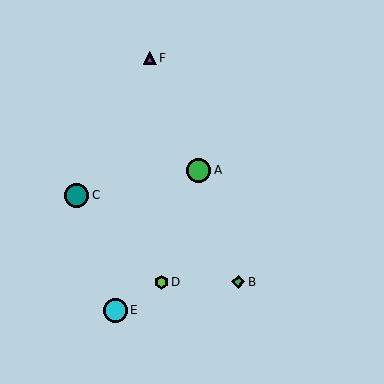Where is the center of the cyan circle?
The center of the cyan circle is at (115, 310).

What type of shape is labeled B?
Shape B is a green diamond.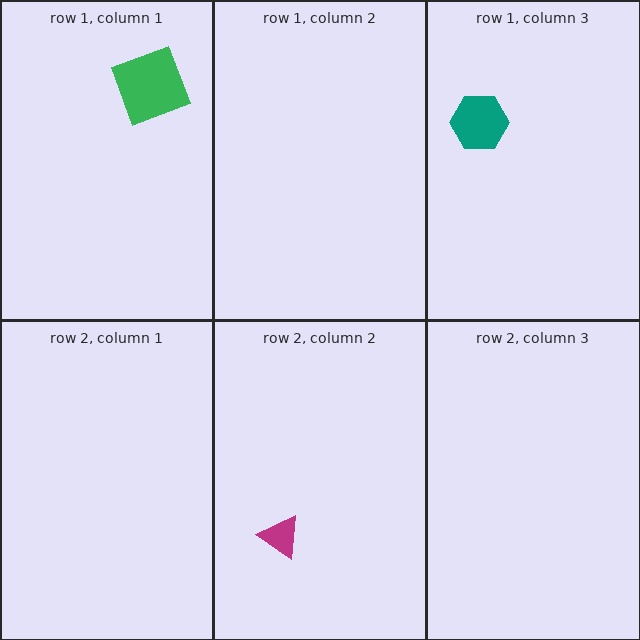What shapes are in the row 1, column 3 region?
The teal hexagon.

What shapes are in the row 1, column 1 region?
The green square.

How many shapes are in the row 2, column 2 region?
1.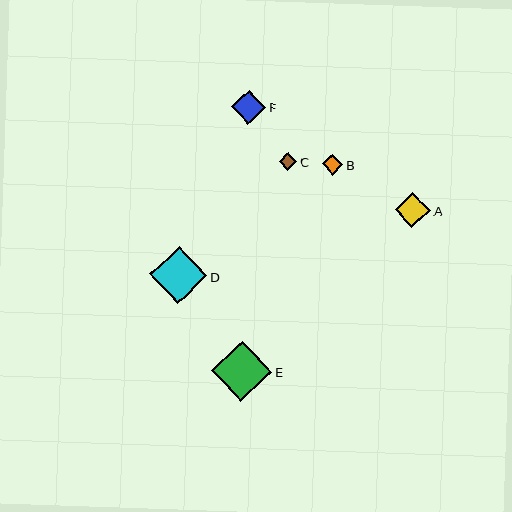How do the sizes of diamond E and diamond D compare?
Diamond E and diamond D are approximately the same size.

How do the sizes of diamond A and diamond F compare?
Diamond A and diamond F are approximately the same size.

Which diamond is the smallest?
Diamond C is the smallest with a size of approximately 17 pixels.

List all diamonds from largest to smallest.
From largest to smallest: E, D, A, F, B, C.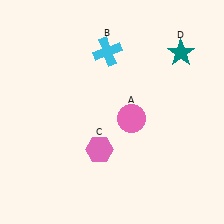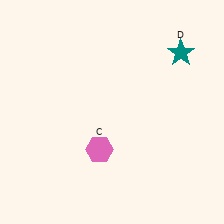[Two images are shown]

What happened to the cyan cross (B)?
The cyan cross (B) was removed in Image 2. It was in the top-left area of Image 1.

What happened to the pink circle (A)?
The pink circle (A) was removed in Image 2. It was in the bottom-right area of Image 1.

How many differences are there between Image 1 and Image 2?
There are 2 differences between the two images.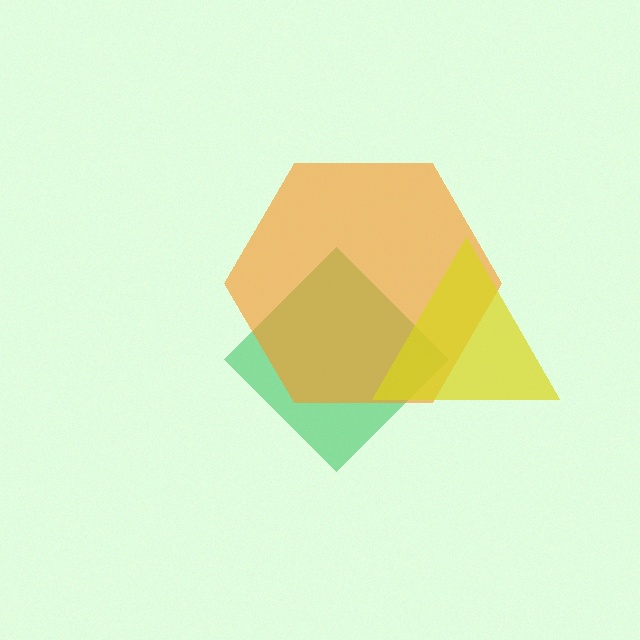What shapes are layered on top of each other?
The layered shapes are: a green diamond, an orange hexagon, a yellow triangle.